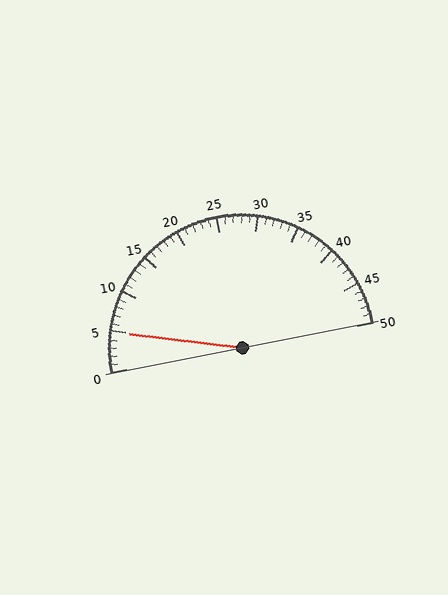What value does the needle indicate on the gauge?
The needle indicates approximately 5.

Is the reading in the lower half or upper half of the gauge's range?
The reading is in the lower half of the range (0 to 50).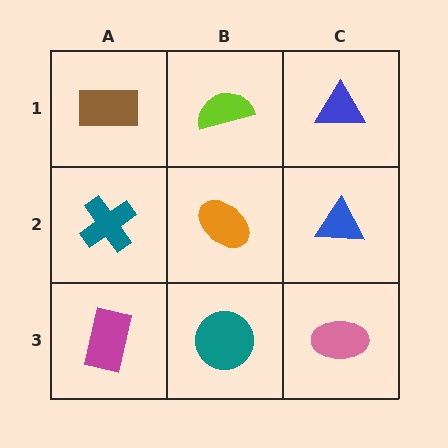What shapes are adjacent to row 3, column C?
A blue triangle (row 2, column C), a teal circle (row 3, column B).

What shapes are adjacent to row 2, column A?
A brown rectangle (row 1, column A), a magenta rectangle (row 3, column A), an orange ellipse (row 2, column B).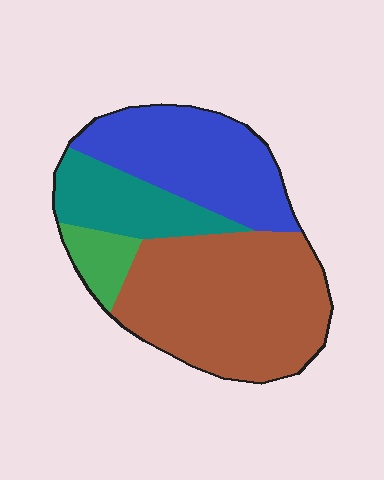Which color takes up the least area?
Green, at roughly 5%.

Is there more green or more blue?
Blue.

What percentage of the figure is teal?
Teal covers 17% of the figure.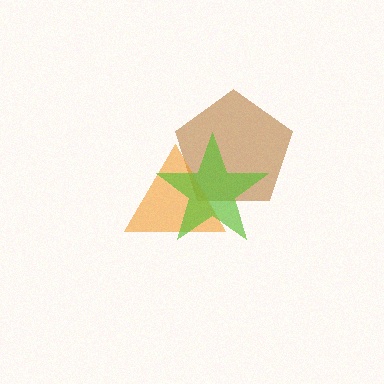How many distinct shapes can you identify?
There are 3 distinct shapes: a brown pentagon, an orange triangle, a lime star.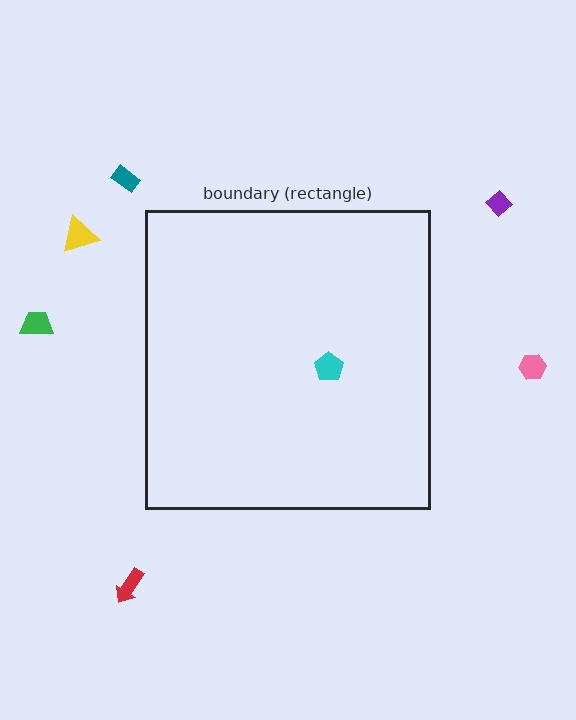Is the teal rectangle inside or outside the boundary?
Outside.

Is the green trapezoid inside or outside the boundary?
Outside.